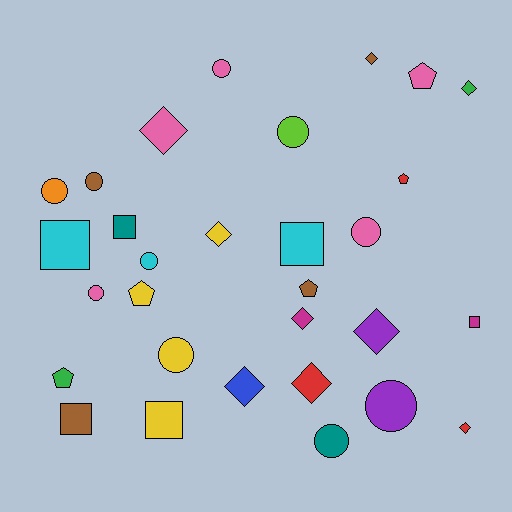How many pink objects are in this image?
There are 5 pink objects.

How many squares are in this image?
There are 6 squares.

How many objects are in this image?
There are 30 objects.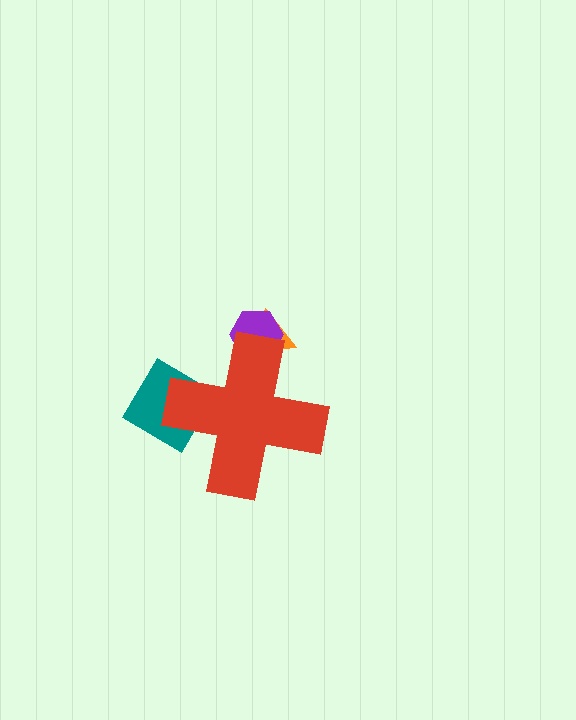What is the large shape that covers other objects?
A red cross.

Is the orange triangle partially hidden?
Yes, the orange triangle is partially hidden behind the red cross.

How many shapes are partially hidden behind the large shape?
3 shapes are partially hidden.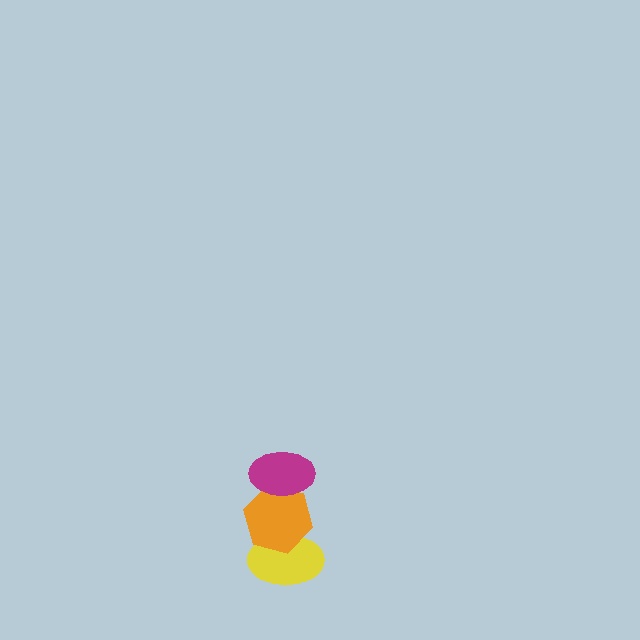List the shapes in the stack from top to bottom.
From top to bottom: the magenta ellipse, the orange hexagon, the yellow ellipse.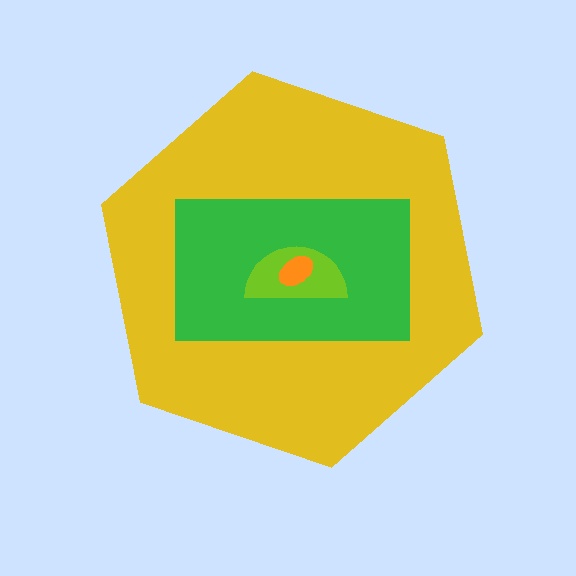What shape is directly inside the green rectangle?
The lime semicircle.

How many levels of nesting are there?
4.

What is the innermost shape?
The orange ellipse.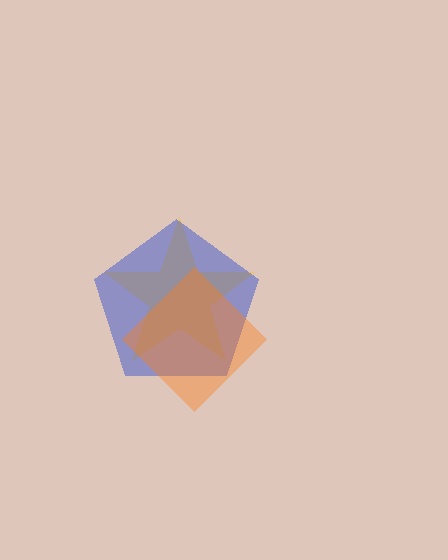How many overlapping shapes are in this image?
There are 3 overlapping shapes in the image.